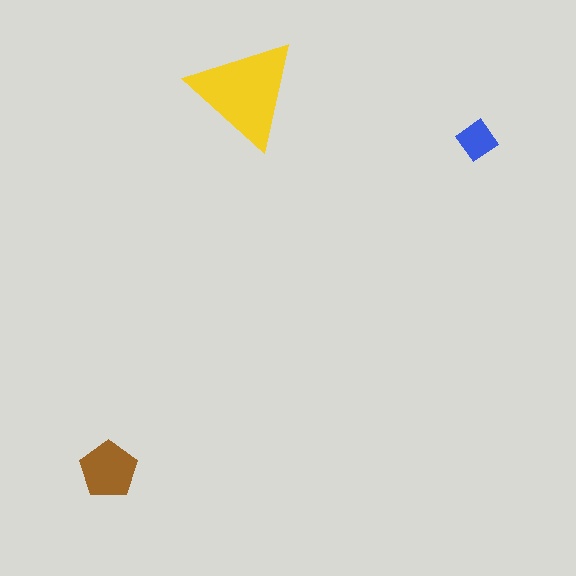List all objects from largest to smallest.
The yellow triangle, the brown pentagon, the blue diamond.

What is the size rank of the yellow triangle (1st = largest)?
1st.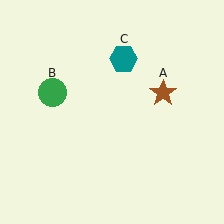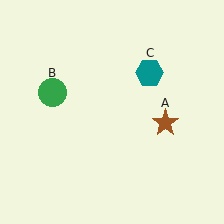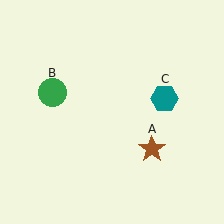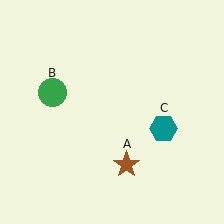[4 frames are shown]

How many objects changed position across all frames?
2 objects changed position: brown star (object A), teal hexagon (object C).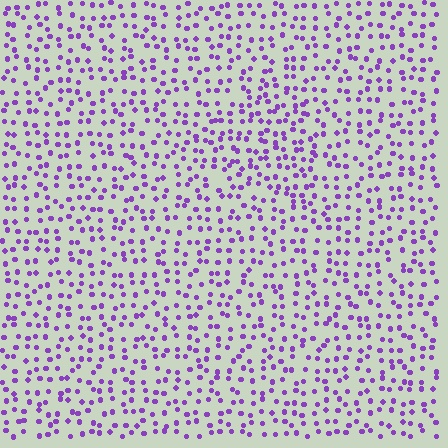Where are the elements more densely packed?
The elements are more densely packed inside the triangle boundary.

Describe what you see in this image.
The image contains small purple elements arranged at two different densities. A triangle-shaped region is visible where the elements are more densely packed than the surrounding area.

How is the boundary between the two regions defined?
The boundary is defined by a change in element density (approximately 1.4x ratio). All elements are the same color, size, and shape.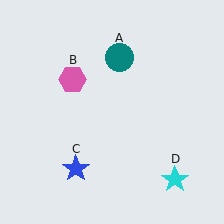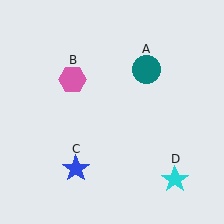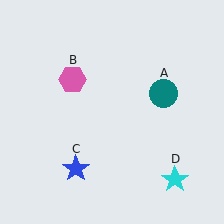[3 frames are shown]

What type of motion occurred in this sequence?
The teal circle (object A) rotated clockwise around the center of the scene.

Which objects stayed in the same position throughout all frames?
Pink hexagon (object B) and blue star (object C) and cyan star (object D) remained stationary.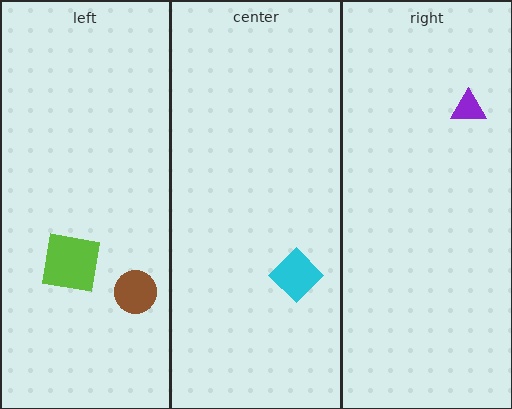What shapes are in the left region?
The brown circle, the lime square.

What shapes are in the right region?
The purple triangle.